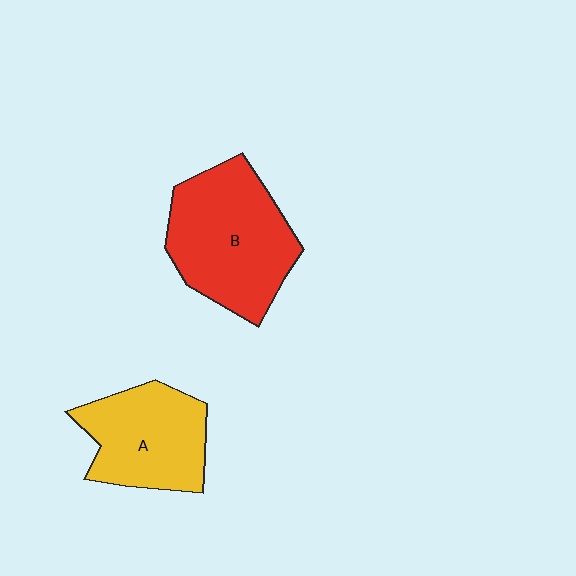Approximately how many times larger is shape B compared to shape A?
Approximately 1.3 times.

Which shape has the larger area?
Shape B (red).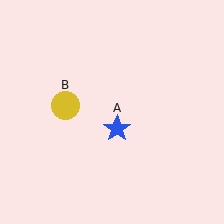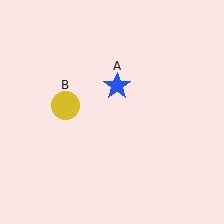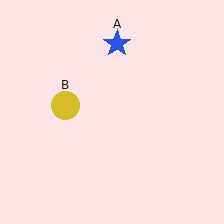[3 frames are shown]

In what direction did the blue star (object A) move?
The blue star (object A) moved up.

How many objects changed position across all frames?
1 object changed position: blue star (object A).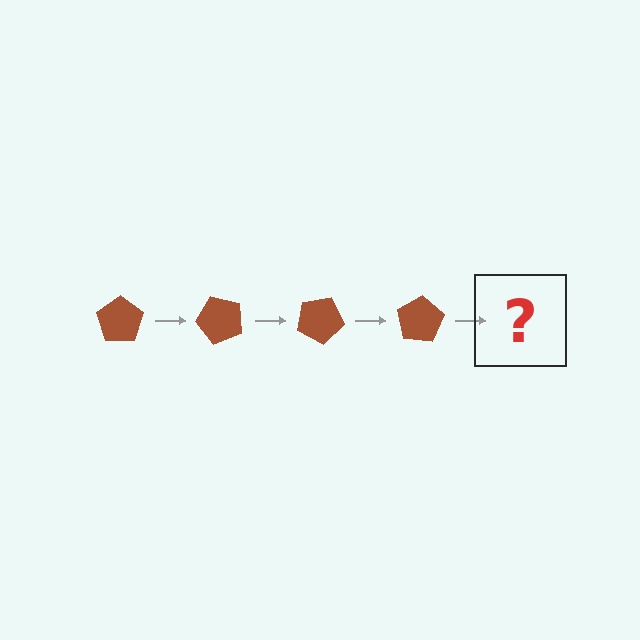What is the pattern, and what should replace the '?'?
The pattern is that the pentagon rotates 50 degrees each step. The '?' should be a brown pentagon rotated 200 degrees.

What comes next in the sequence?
The next element should be a brown pentagon rotated 200 degrees.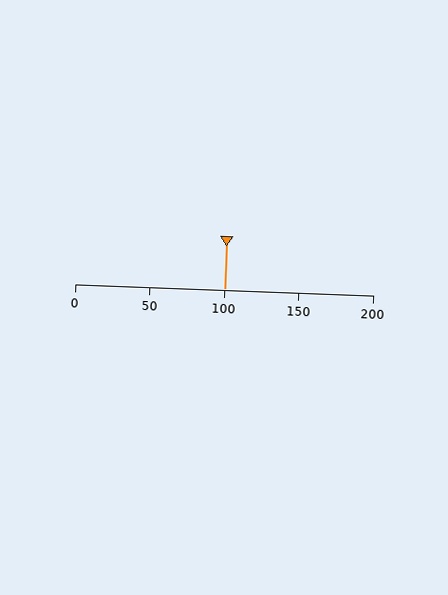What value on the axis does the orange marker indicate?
The marker indicates approximately 100.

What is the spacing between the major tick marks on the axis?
The major ticks are spaced 50 apart.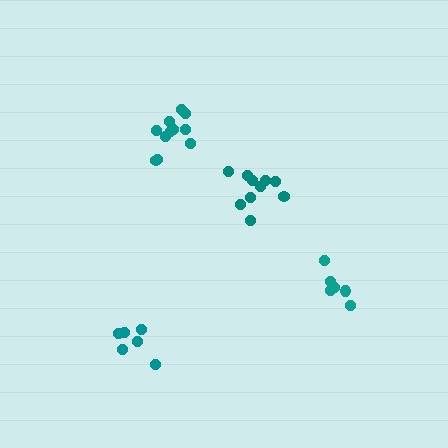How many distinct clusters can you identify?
There are 4 distinct clusters.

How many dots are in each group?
Group 1: 6 dots, Group 2: 6 dots, Group 3: 11 dots, Group 4: 10 dots (33 total).